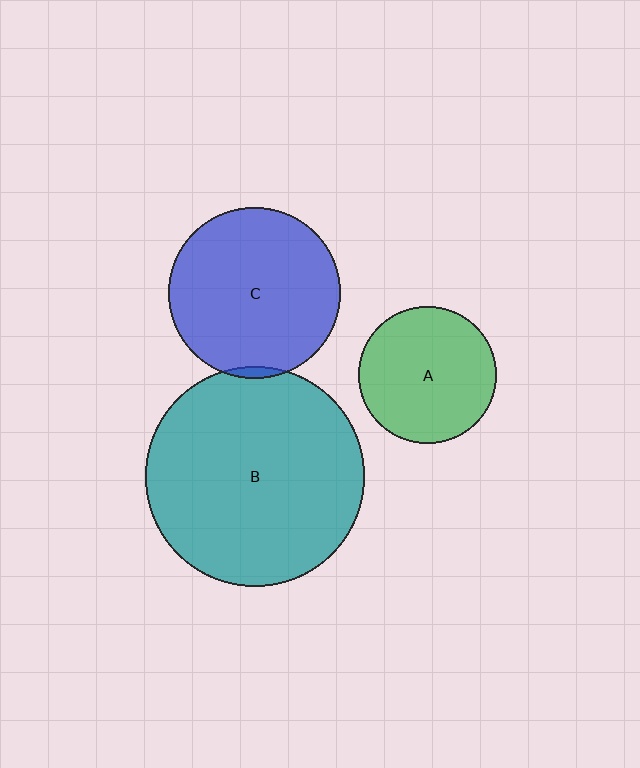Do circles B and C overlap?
Yes.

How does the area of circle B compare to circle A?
Approximately 2.5 times.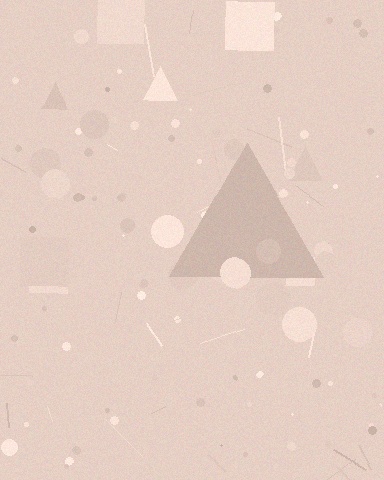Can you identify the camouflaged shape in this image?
The camouflaged shape is a triangle.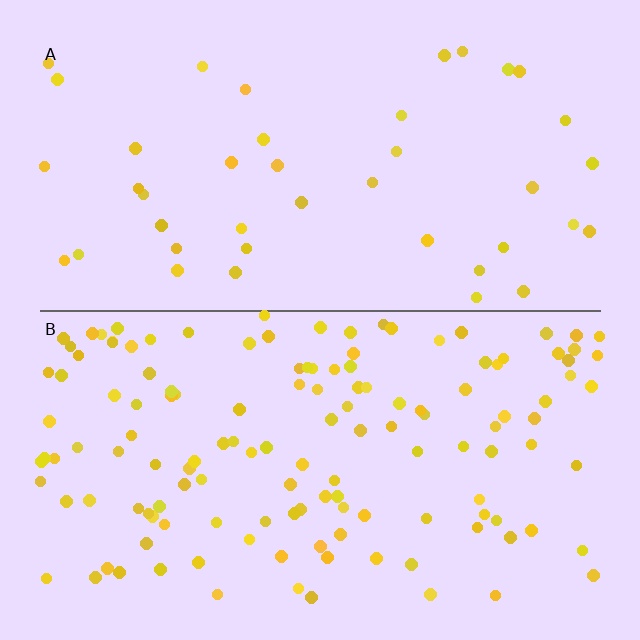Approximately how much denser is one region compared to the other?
Approximately 3.3× — region B over region A.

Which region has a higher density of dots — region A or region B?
B (the bottom).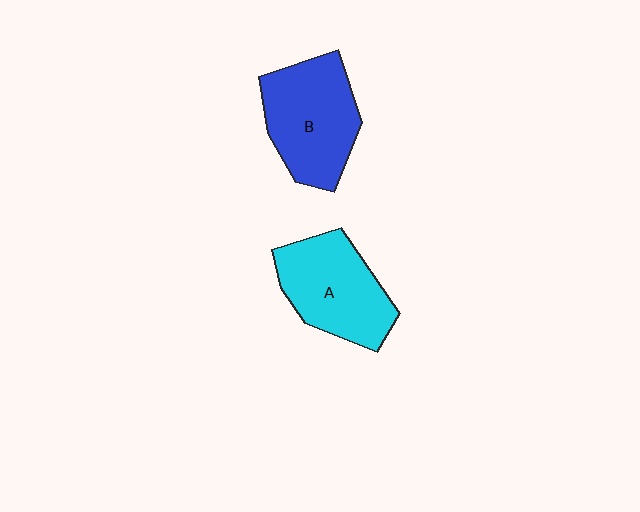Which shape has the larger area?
Shape B (blue).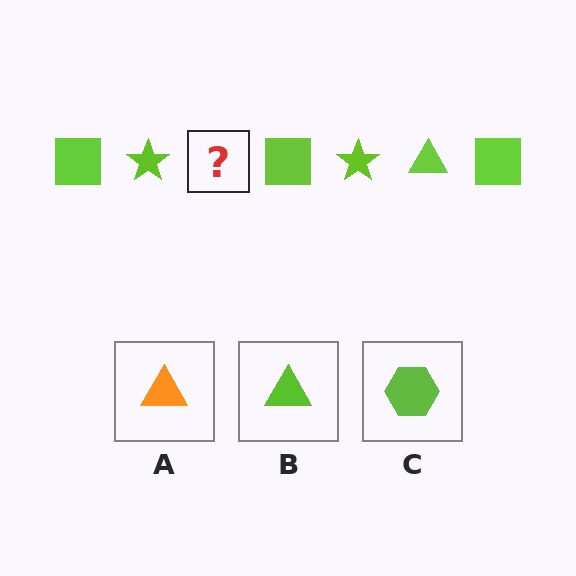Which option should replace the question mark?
Option B.